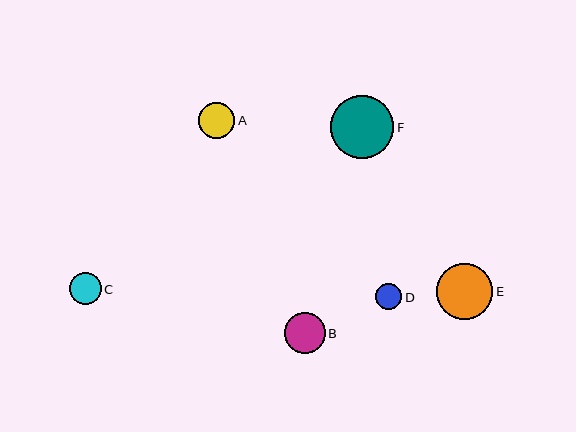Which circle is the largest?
Circle F is the largest with a size of approximately 63 pixels.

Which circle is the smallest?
Circle D is the smallest with a size of approximately 27 pixels.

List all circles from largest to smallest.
From largest to smallest: F, E, B, A, C, D.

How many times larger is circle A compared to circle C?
Circle A is approximately 1.1 times the size of circle C.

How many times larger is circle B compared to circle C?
Circle B is approximately 1.3 times the size of circle C.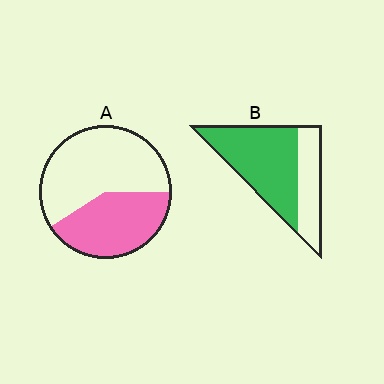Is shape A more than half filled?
No.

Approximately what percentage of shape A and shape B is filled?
A is approximately 40% and B is approximately 65%.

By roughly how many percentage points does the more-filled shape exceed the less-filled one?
By roughly 25 percentage points (B over A).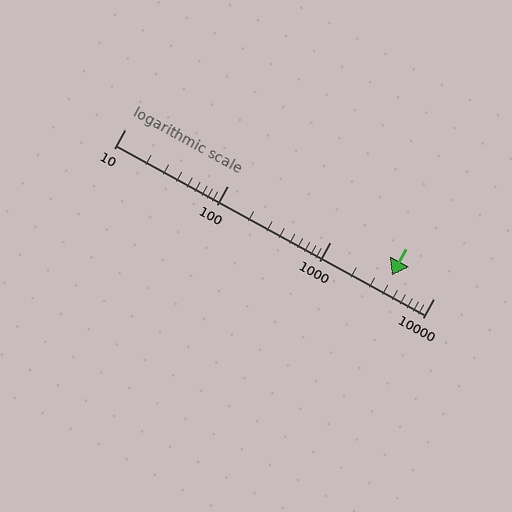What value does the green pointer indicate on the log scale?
The pointer indicates approximately 3900.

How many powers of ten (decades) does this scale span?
The scale spans 3 decades, from 10 to 10000.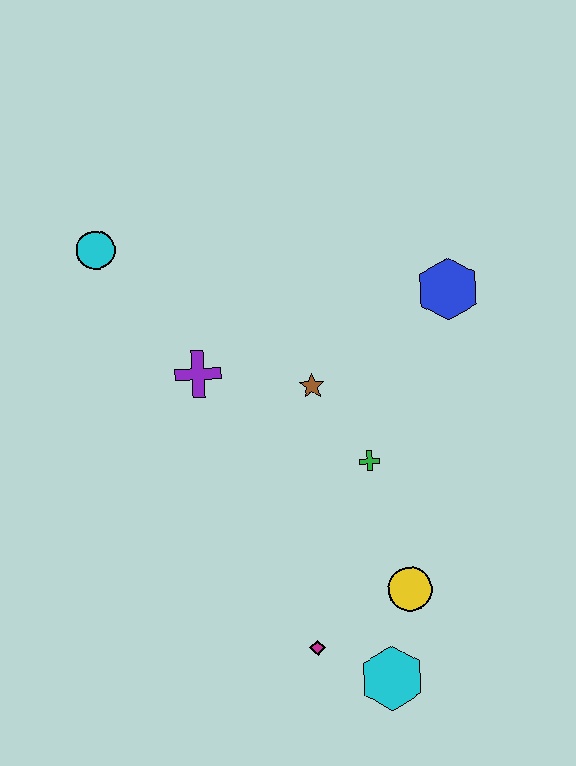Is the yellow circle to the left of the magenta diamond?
No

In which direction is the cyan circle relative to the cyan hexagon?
The cyan circle is above the cyan hexagon.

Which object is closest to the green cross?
The brown star is closest to the green cross.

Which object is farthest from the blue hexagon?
The cyan hexagon is farthest from the blue hexagon.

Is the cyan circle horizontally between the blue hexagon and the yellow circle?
No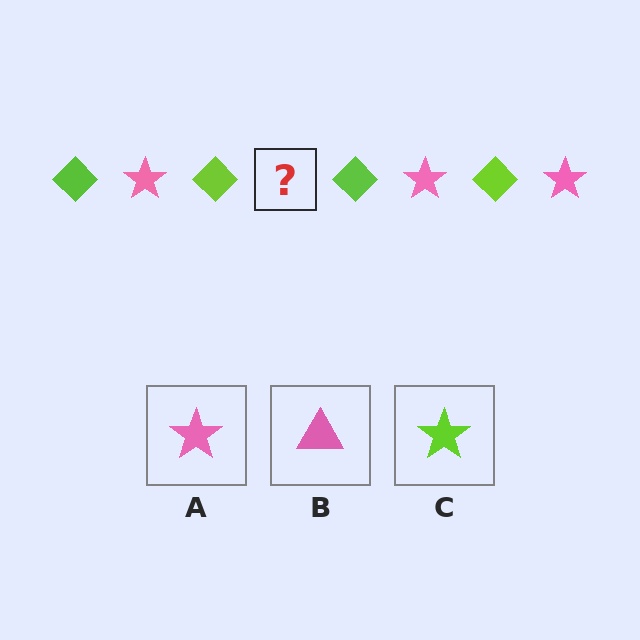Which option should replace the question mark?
Option A.